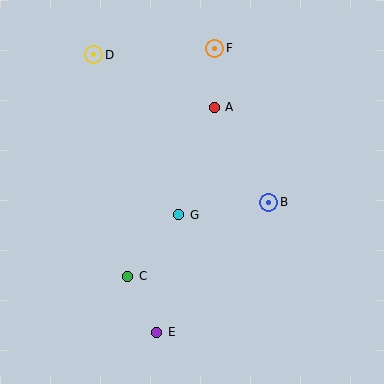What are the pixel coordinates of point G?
Point G is at (179, 215).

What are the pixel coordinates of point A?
Point A is at (214, 107).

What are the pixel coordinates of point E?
Point E is at (157, 332).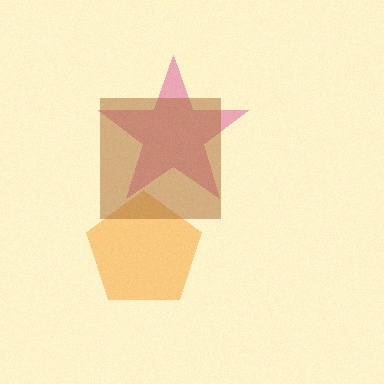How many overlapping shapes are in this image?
There are 3 overlapping shapes in the image.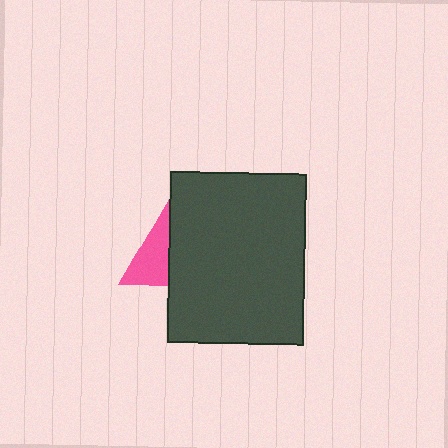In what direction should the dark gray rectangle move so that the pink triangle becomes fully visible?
The dark gray rectangle should move right. That is the shortest direction to clear the overlap and leave the pink triangle fully visible.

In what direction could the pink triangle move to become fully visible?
The pink triangle could move left. That would shift it out from behind the dark gray rectangle entirely.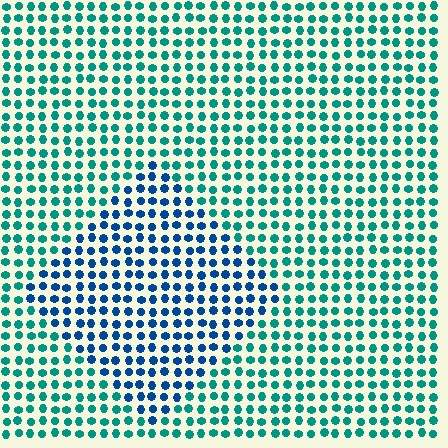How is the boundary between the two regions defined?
The boundary is defined purely by a slight shift in hue (about 40 degrees). Spacing, size, and orientation are identical on both sides.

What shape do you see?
I see a diamond.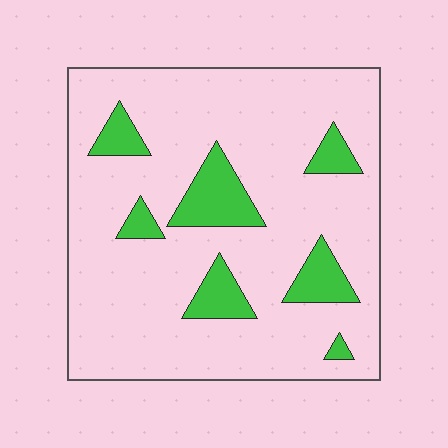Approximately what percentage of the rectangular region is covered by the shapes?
Approximately 15%.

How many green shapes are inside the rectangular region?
7.